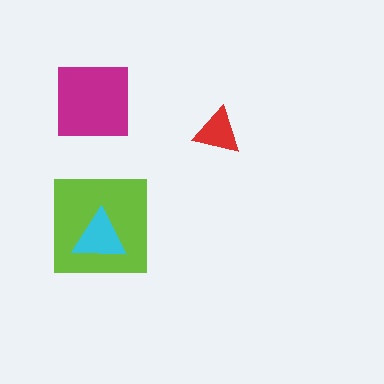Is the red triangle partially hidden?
No, no other shape covers it.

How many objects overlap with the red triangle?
0 objects overlap with the red triangle.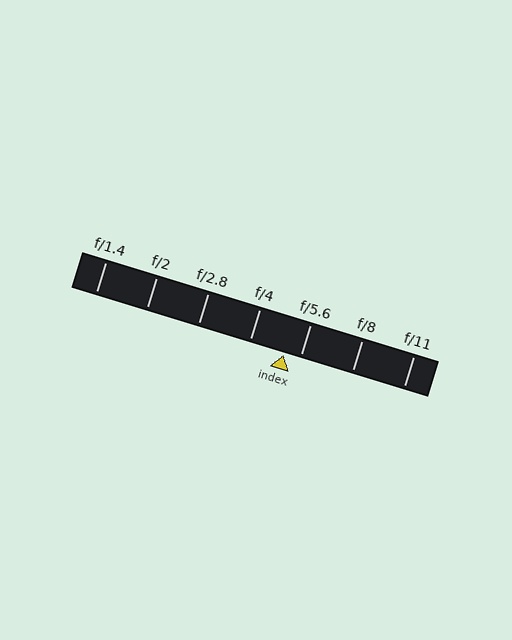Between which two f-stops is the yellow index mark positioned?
The index mark is between f/4 and f/5.6.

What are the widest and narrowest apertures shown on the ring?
The widest aperture shown is f/1.4 and the narrowest is f/11.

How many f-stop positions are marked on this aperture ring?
There are 7 f-stop positions marked.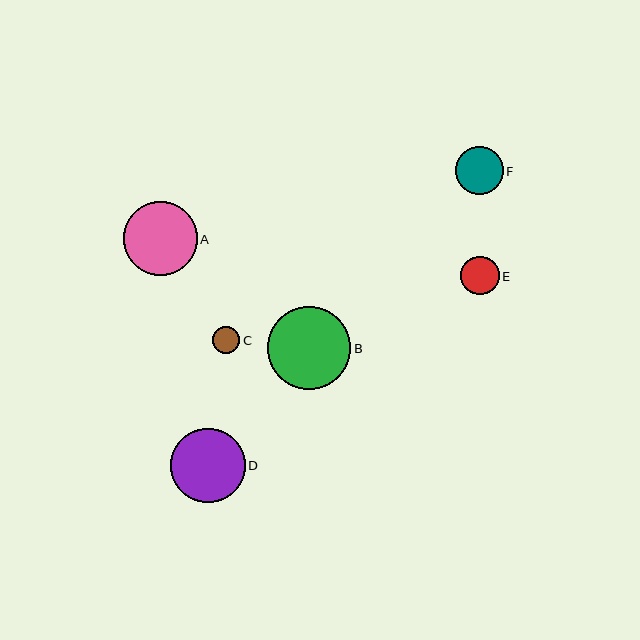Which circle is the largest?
Circle B is the largest with a size of approximately 83 pixels.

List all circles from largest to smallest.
From largest to smallest: B, D, A, F, E, C.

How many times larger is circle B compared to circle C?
Circle B is approximately 3.1 times the size of circle C.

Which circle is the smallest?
Circle C is the smallest with a size of approximately 27 pixels.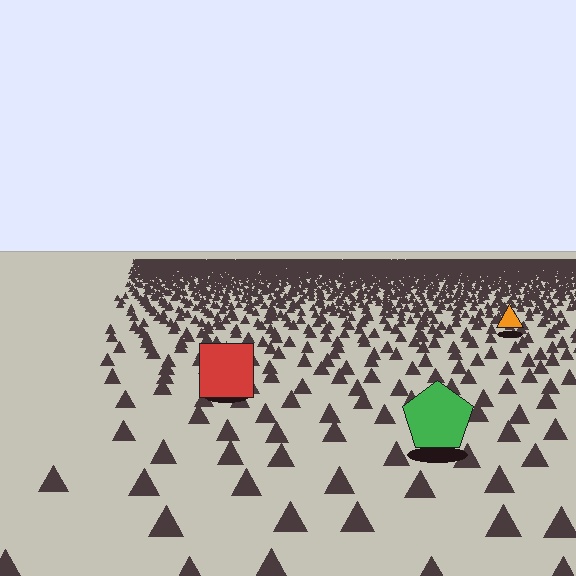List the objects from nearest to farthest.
From nearest to farthest: the green pentagon, the red square, the orange triangle.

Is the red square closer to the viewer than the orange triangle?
Yes. The red square is closer — you can tell from the texture gradient: the ground texture is coarser near it.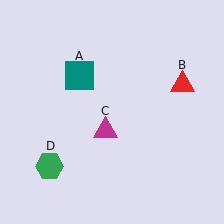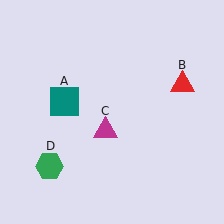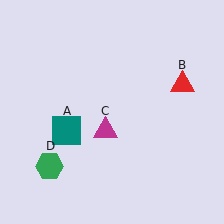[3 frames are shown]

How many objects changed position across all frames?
1 object changed position: teal square (object A).